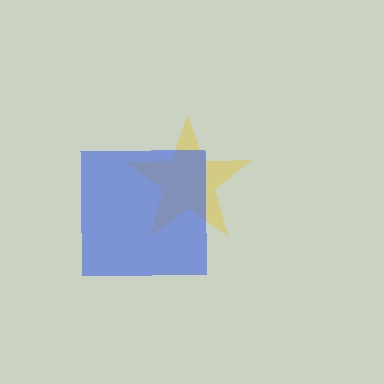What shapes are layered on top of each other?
The layered shapes are: a yellow star, a blue square.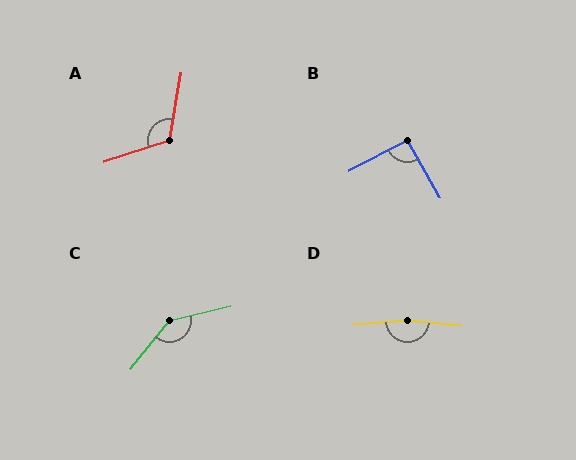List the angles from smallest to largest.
B (92°), A (118°), C (142°), D (169°).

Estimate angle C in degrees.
Approximately 142 degrees.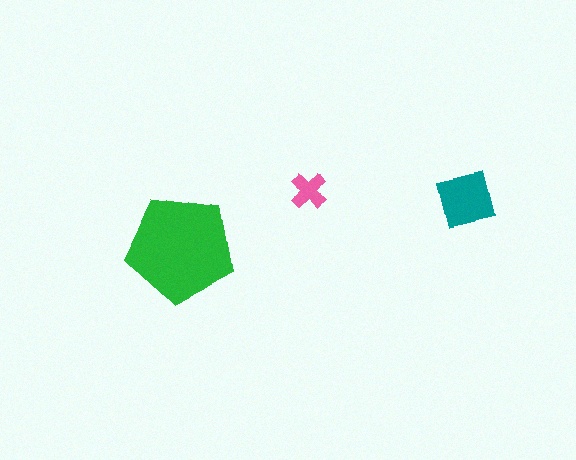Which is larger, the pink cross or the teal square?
The teal square.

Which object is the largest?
The green pentagon.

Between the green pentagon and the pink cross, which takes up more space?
The green pentagon.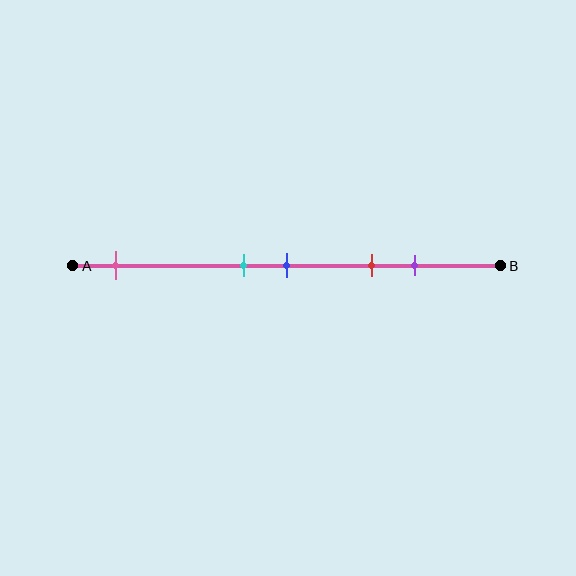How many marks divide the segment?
There are 5 marks dividing the segment.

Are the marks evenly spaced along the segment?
No, the marks are not evenly spaced.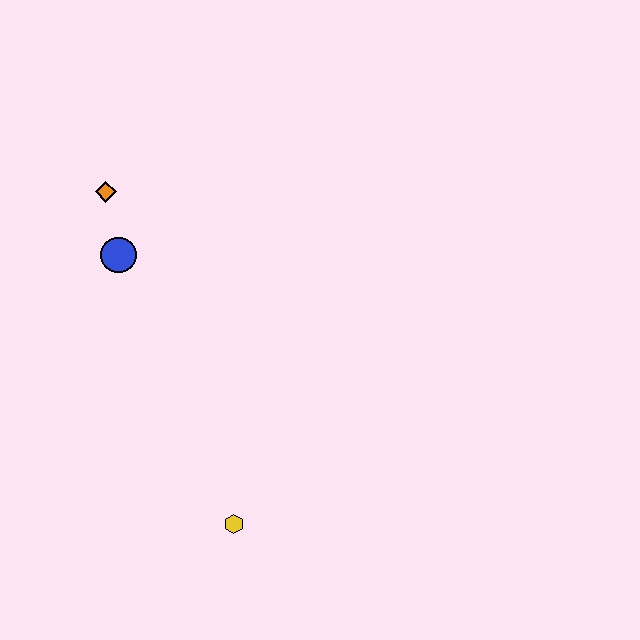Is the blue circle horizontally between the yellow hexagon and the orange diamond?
Yes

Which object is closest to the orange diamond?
The blue circle is closest to the orange diamond.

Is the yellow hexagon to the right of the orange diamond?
Yes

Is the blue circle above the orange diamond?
No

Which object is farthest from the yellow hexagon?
The orange diamond is farthest from the yellow hexagon.